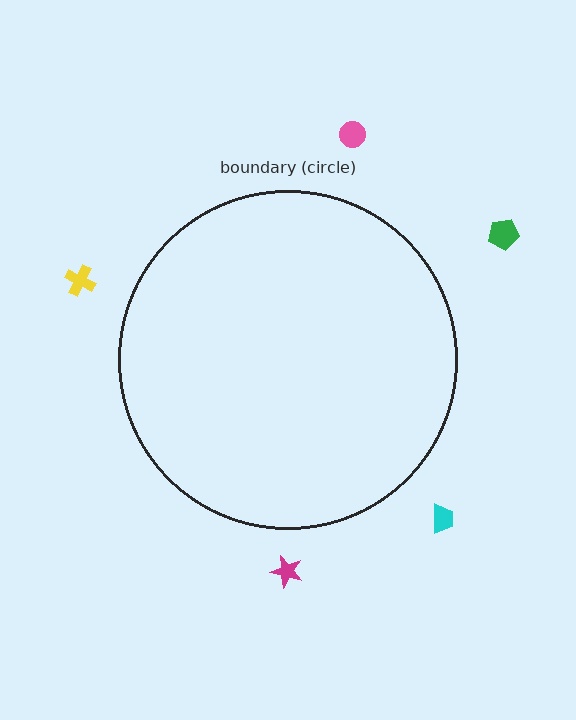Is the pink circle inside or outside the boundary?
Outside.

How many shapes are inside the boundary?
0 inside, 5 outside.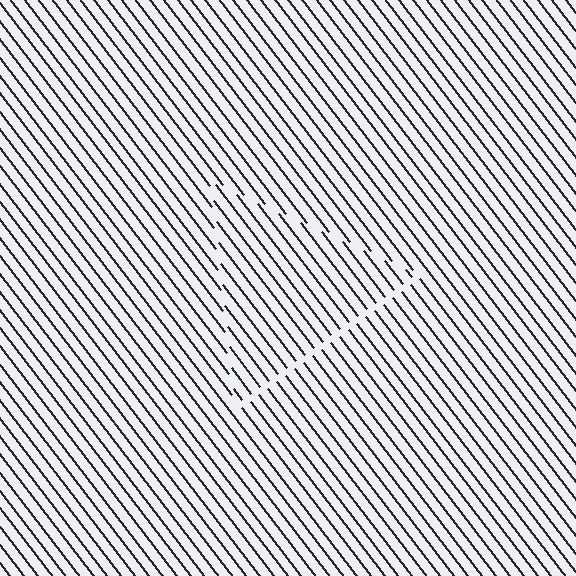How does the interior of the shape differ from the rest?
The interior of the shape contains the same grating, shifted by half a period — the contour is defined by the phase discontinuity where line-ends from the inner and outer gratings abut.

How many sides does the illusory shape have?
3 sides — the line-ends trace a triangle.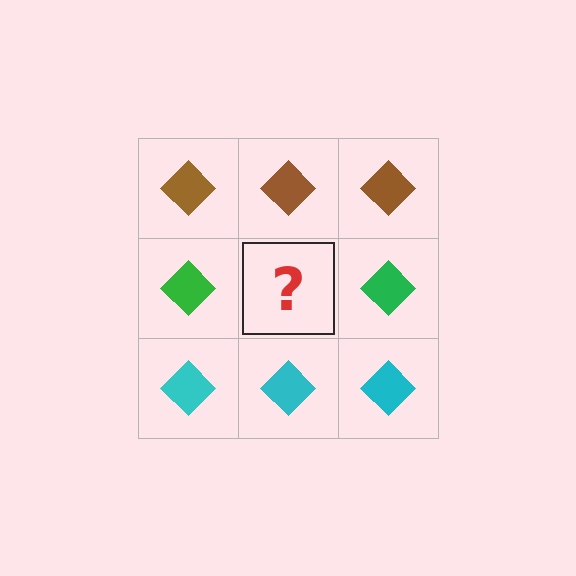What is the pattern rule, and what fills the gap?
The rule is that each row has a consistent color. The gap should be filled with a green diamond.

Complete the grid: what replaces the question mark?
The question mark should be replaced with a green diamond.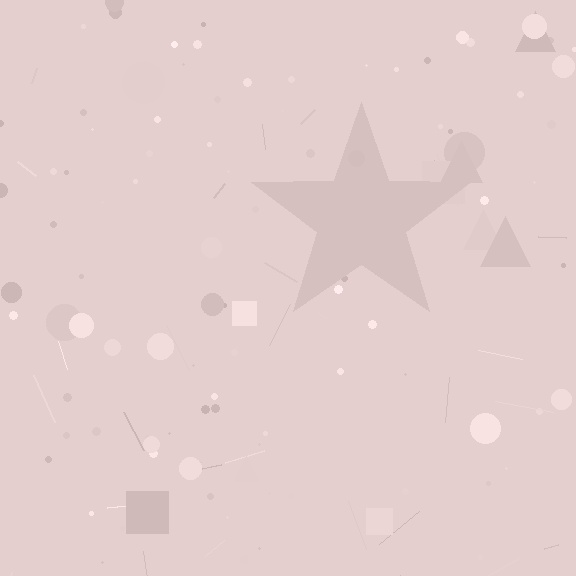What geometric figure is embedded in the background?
A star is embedded in the background.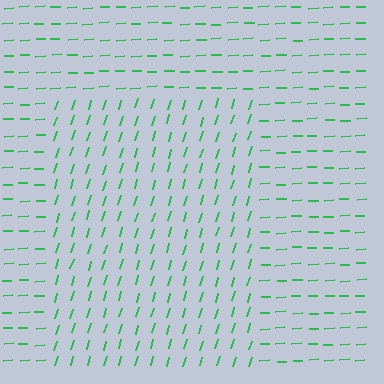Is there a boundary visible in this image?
Yes, there is a texture boundary formed by a change in line orientation.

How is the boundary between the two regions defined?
The boundary is defined purely by a change in line orientation (approximately 70 degrees difference). All lines are the same color and thickness.